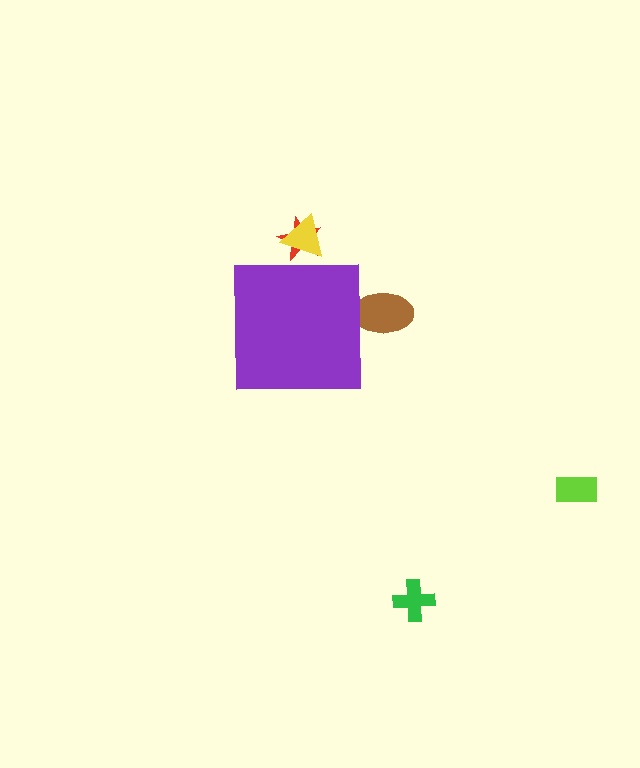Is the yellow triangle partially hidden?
Yes, the yellow triangle is partially hidden behind the purple square.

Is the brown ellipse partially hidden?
Yes, the brown ellipse is partially hidden behind the purple square.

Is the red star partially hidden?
Yes, the red star is partially hidden behind the purple square.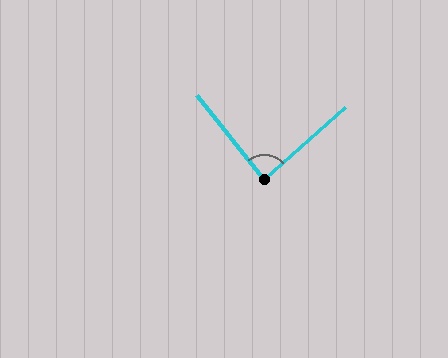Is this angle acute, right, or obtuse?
It is approximately a right angle.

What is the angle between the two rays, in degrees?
Approximately 87 degrees.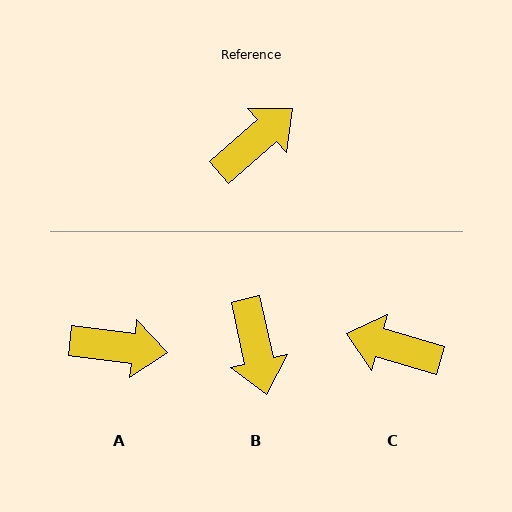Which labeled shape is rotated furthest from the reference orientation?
C, about 123 degrees away.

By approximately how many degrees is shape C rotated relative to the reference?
Approximately 123 degrees counter-clockwise.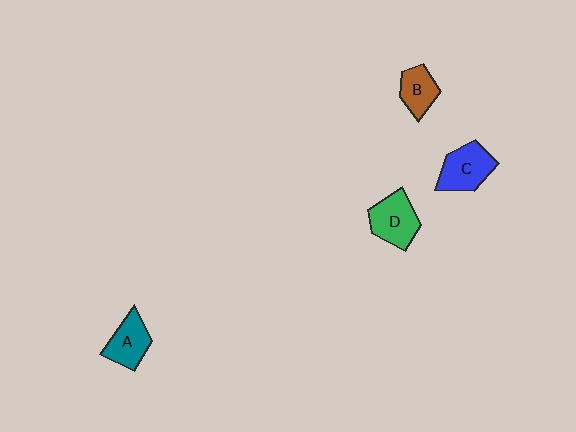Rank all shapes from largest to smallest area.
From largest to smallest: C (blue), D (green), A (teal), B (brown).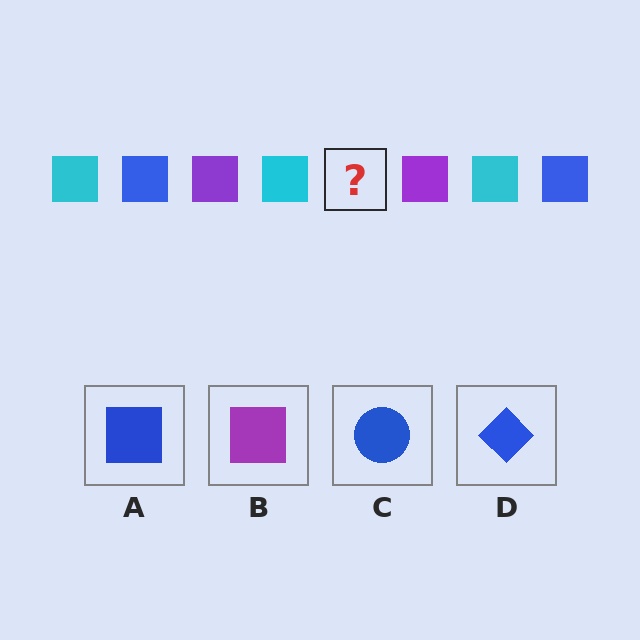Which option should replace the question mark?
Option A.